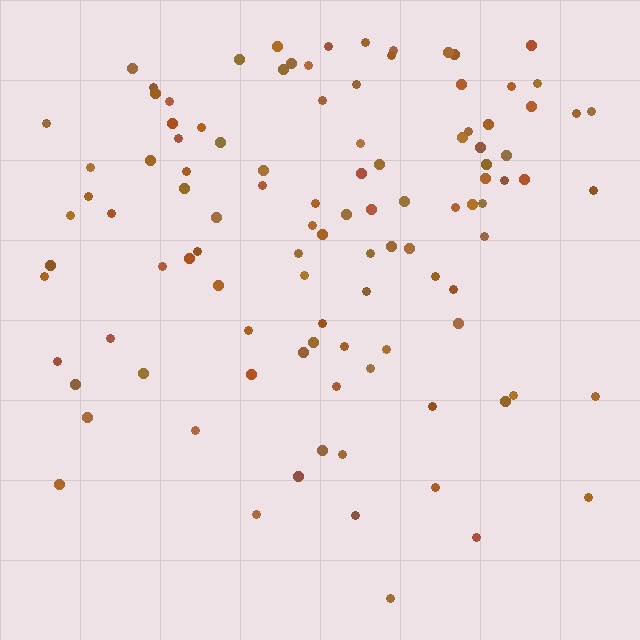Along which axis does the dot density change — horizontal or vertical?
Vertical.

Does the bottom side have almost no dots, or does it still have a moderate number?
Still a moderate number, just noticeably fewer than the top.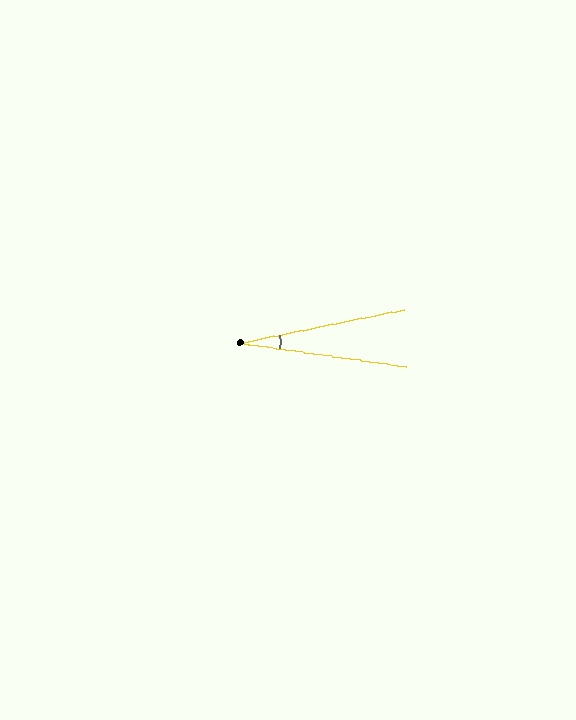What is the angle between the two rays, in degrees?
Approximately 19 degrees.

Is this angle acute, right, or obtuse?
It is acute.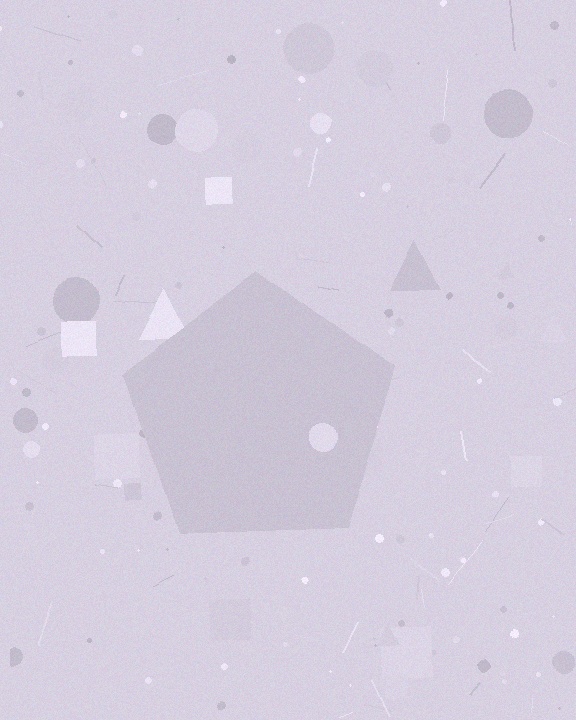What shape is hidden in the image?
A pentagon is hidden in the image.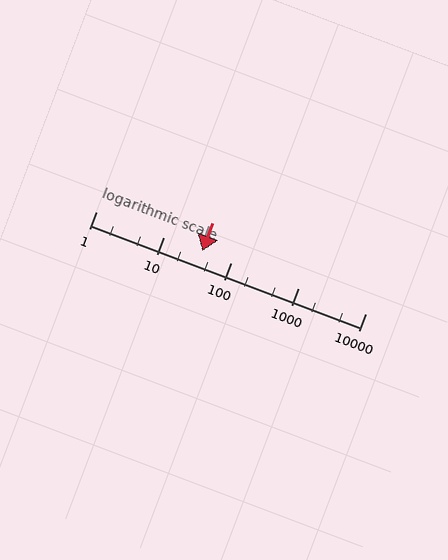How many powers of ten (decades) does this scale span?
The scale spans 4 decades, from 1 to 10000.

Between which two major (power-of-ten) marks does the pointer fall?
The pointer is between 10 and 100.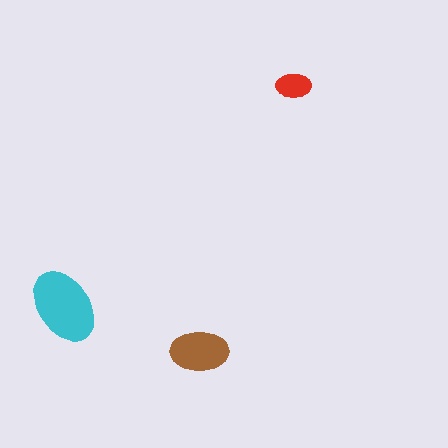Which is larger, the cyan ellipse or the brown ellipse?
The cyan one.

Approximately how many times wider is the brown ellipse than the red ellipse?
About 1.5 times wider.